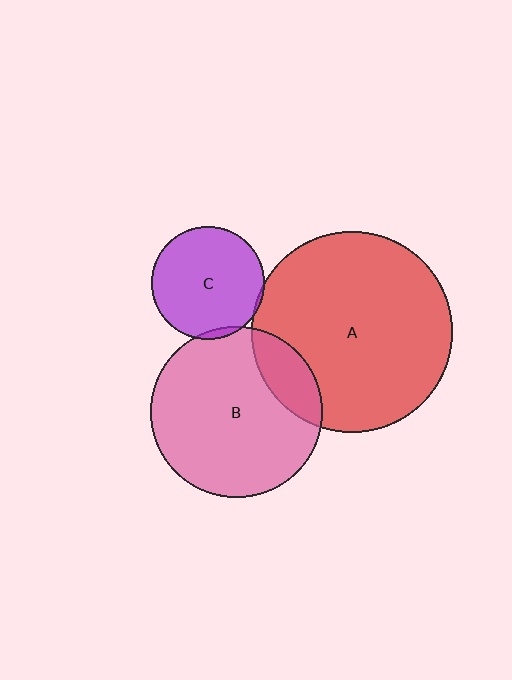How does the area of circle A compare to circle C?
Approximately 3.2 times.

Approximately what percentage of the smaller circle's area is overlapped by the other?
Approximately 15%.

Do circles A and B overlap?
Yes.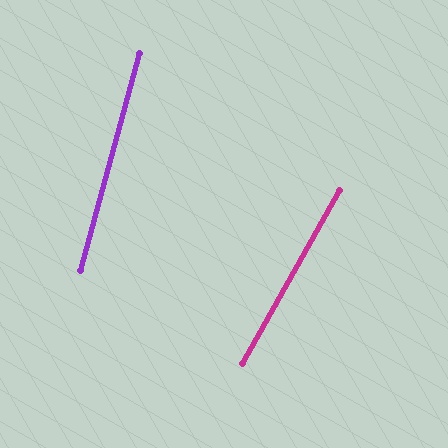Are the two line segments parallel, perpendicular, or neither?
Neither parallel nor perpendicular — they differ by about 14°.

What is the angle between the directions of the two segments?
Approximately 14 degrees.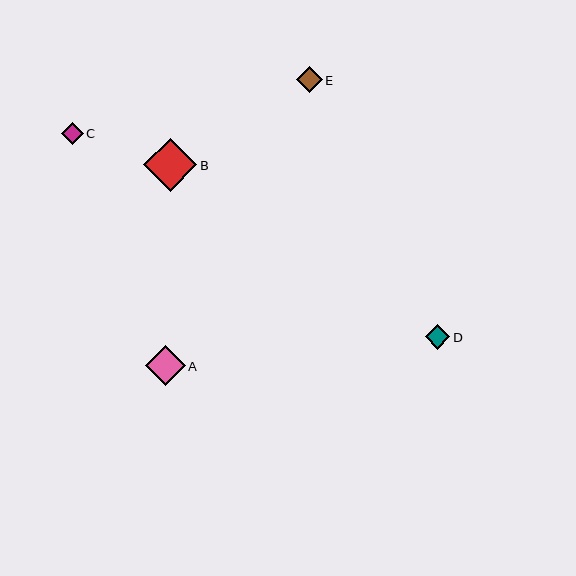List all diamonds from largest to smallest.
From largest to smallest: B, A, E, D, C.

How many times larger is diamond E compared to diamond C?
Diamond E is approximately 1.2 times the size of diamond C.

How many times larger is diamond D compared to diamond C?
Diamond D is approximately 1.1 times the size of diamond C.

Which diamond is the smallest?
Diamond C is the smallest with a size of approximately 22 pixels.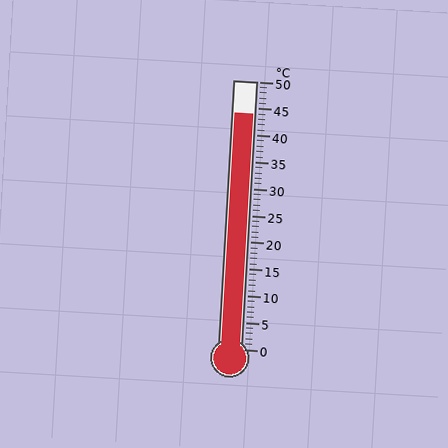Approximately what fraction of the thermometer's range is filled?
The thermometer is filled to approximately 90% of its range.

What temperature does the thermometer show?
The thermometer shows approximately 44°C.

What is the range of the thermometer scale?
The thermometer scale ranges from 0°C to 50°C.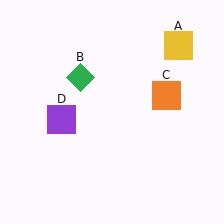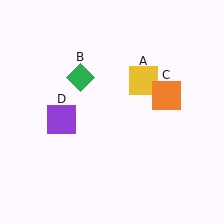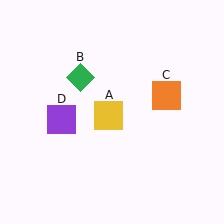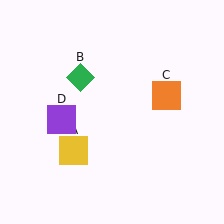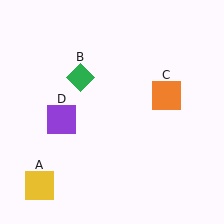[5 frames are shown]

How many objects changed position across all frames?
1 object changed position: yellow square (object A).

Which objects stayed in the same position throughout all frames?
Green diamond (object B) and orange square (object C) and purple square (object D) remained stationary.